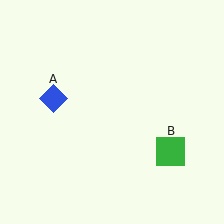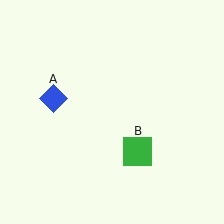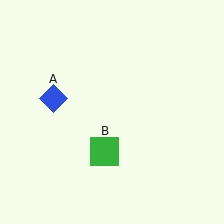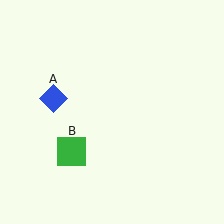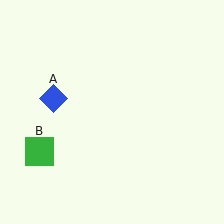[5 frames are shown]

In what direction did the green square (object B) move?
The green square (object B) moved left.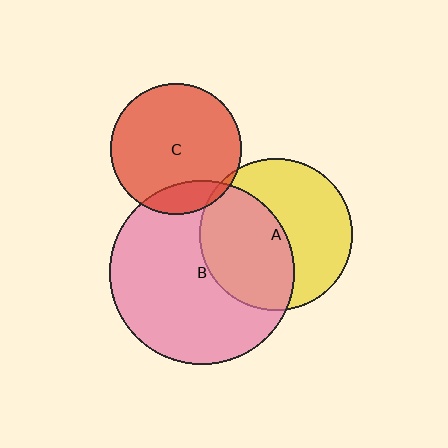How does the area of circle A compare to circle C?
Approximately 1.4 times.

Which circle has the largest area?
Circle B (pink).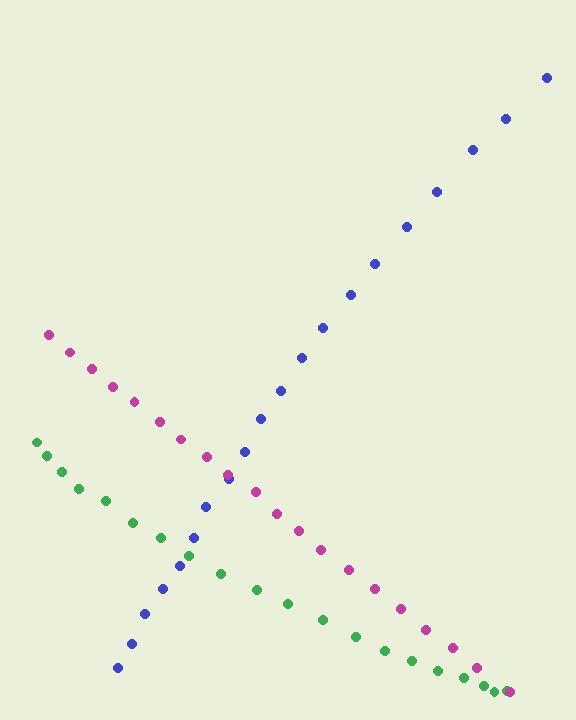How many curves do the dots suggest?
There are 3 distinct paths.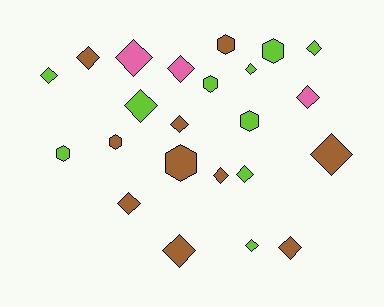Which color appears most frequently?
Brown, with 10 objects.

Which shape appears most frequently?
Diamond, with 16 objects.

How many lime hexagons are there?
There are 4 lime hexagons.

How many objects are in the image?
There are 23 objects.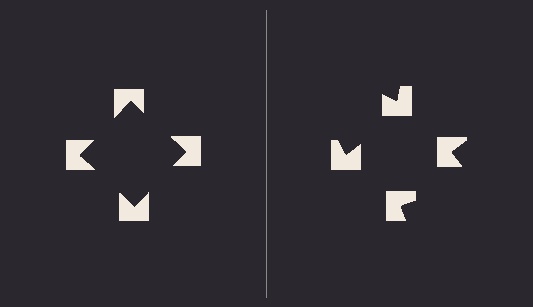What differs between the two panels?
The notched squares are positioned identically on both sides; only the wedge orientations differ. On the left they align to a square; on the right they are misaligned.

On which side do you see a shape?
An illusory square appears on the left side. On the right side the wedge cuts are rotated, so no coherent shape forms.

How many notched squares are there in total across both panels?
8 — 4 on each side.